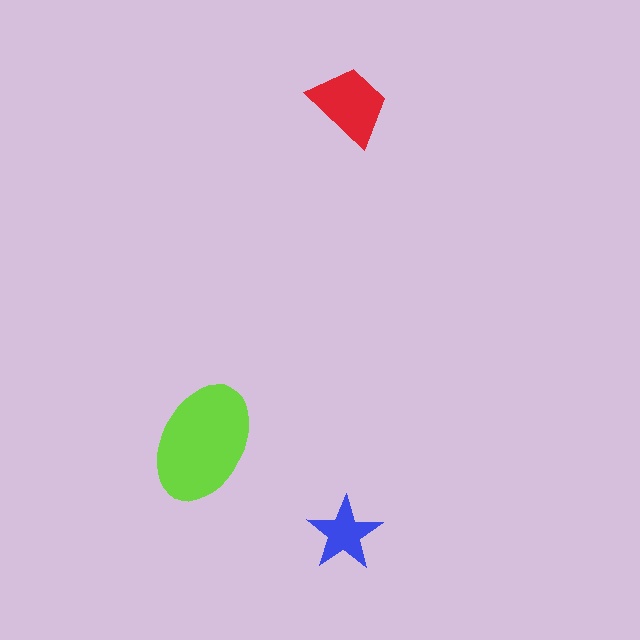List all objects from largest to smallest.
The lime ellipse, the red trapezoid, the blue star.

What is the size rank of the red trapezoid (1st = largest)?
2nd.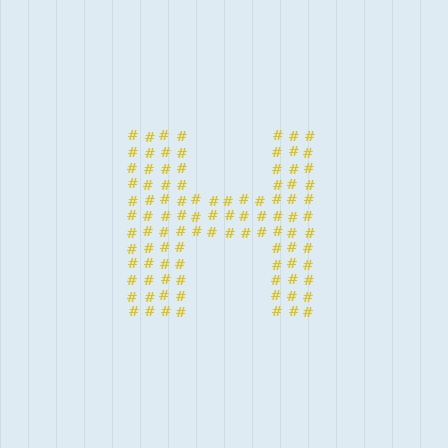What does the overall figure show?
The overall figure shows the letter H.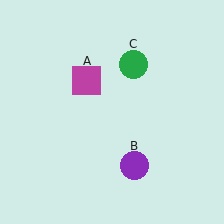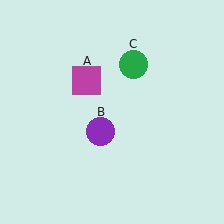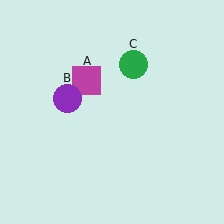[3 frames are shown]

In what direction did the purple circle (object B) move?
The purple circle (object B) moved up and to the left.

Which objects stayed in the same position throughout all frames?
Magenta square (object A) and green circle (object C) remained stationary.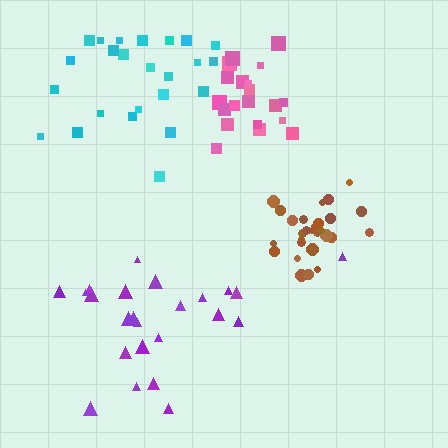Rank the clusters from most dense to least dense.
brown, pink, purple, cyan.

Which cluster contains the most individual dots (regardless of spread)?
Brown (28).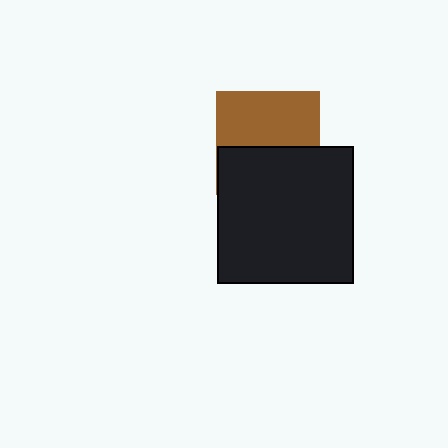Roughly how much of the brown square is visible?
About half of it is visible (roughly 53%).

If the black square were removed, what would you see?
You would see the complete brown square.